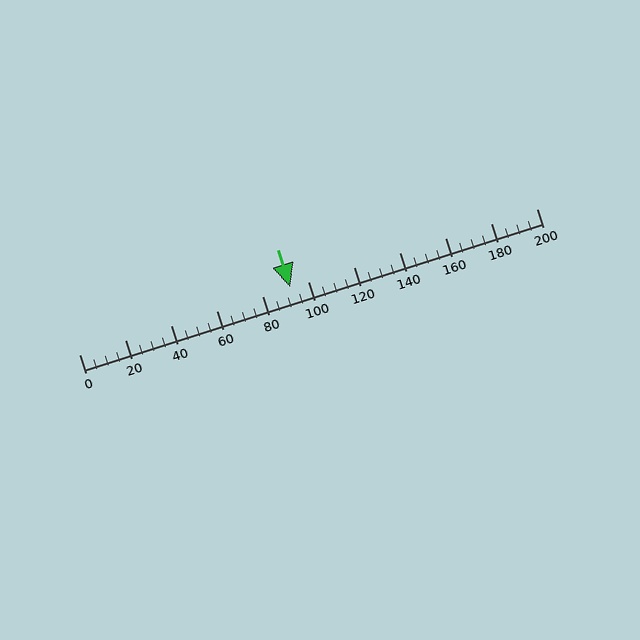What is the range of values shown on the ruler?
The ruler shows values from 0 to 200.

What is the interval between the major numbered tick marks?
The major tick marks are spaced 20 units apart.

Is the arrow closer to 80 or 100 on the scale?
The arrow is closer to 100.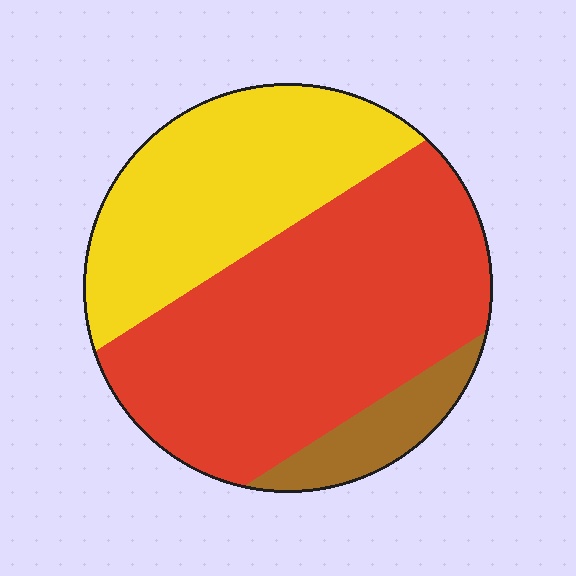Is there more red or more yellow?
Red.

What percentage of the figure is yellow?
Yellow takes up about one third (1/3) of the figure.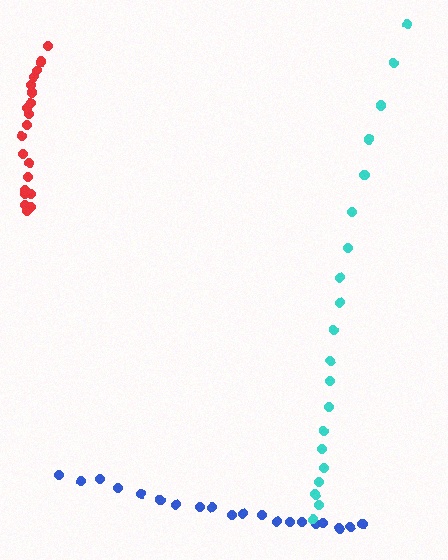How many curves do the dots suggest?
There are 3 distinct paths.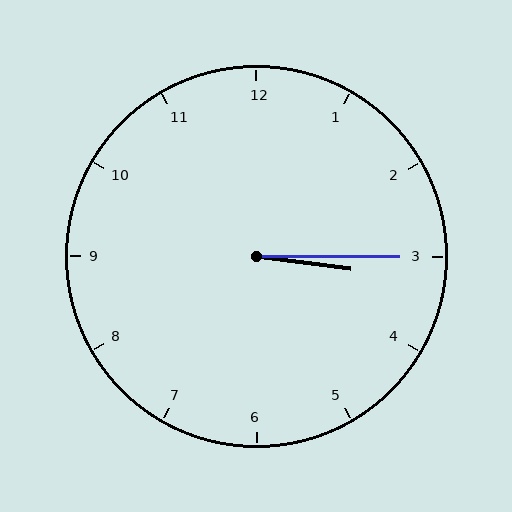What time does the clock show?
3:15.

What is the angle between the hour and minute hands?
Approximately 8 degrees.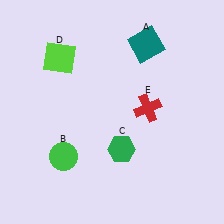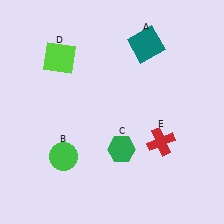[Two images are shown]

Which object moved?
The red cross (E) moved down.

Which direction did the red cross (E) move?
The red cross (E) moved down.